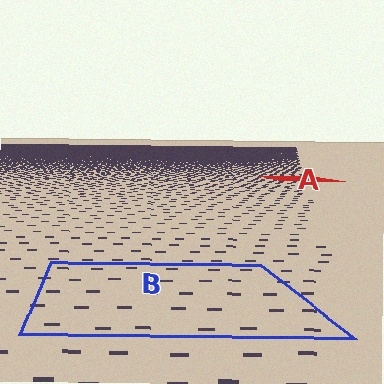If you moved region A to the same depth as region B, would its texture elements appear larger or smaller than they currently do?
They would appear larger. At a closer depth, the same texture elements are projected at a bigger on-screen size.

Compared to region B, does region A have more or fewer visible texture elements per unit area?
Region A has more texture elements per unit area — they are packed more densely because it is farther away.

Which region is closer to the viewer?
Region B is closer. The texture elements there are larger and more spread out.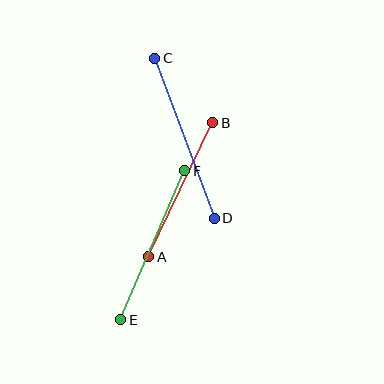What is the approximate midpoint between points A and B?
The midpoint is at approximately (181, 190) pixels.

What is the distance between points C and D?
The distance is approximately 171 pixels.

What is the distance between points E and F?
The distance is approximately 162 pixels.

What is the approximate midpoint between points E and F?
The midpoint is at approximately (153, 245) pixels.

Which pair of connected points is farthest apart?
Points C and D are farthest apart.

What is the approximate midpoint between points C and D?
The midpoint is at approximately (185, 138) pixels.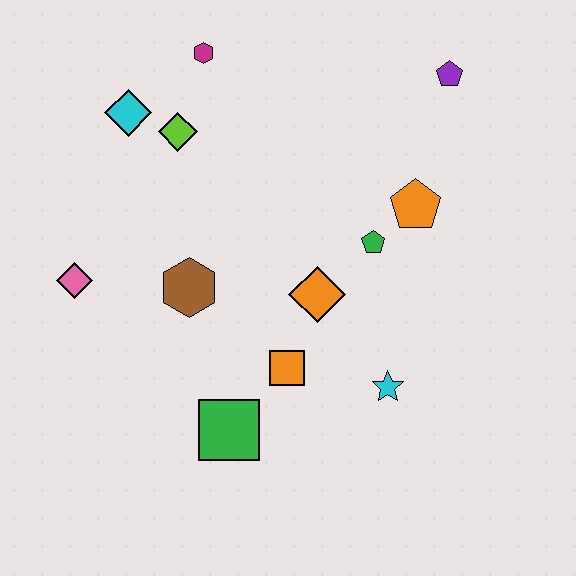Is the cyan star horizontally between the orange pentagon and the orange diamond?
Yes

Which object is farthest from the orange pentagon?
The pink diamond is farthest from the orange pentagon.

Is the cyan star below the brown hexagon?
Yes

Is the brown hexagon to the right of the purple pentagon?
No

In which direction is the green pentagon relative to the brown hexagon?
The green pentagon is to the right of the brown hexagon.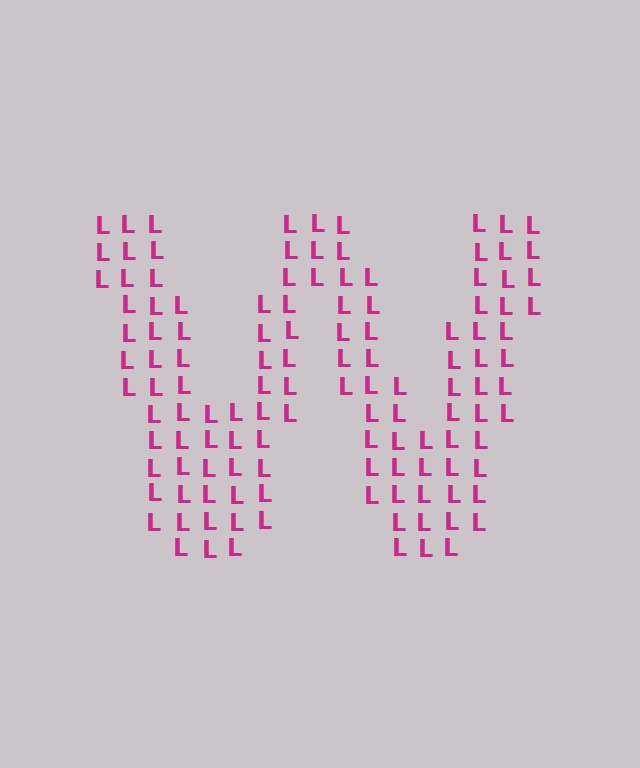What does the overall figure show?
The overall figure shows the letter W.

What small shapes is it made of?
It is made of small letter L's.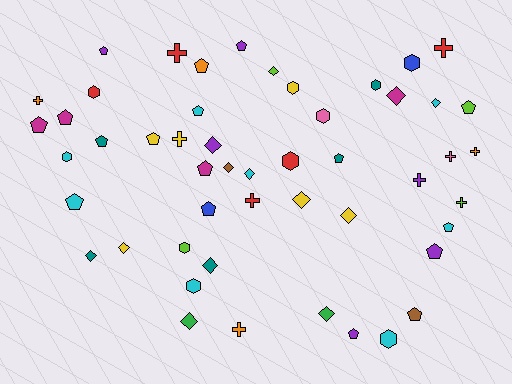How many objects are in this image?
There are 50 objects.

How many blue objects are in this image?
There are 2 blue objects.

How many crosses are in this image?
There are 10 crosses.